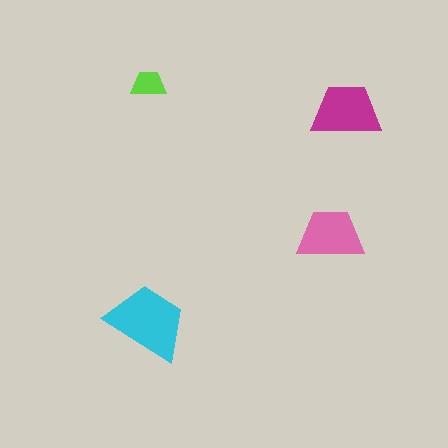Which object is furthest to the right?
The magenta trapezoid is rightmost.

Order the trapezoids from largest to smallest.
the cyan one, the magenta one, the pink one, the lime one.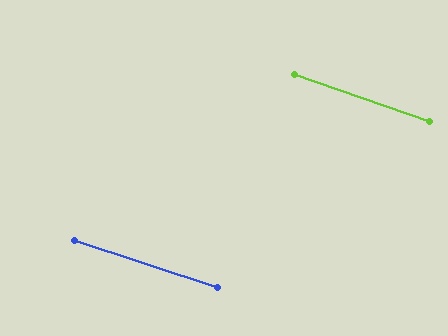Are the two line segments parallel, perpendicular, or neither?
Parallel — their directions differ by only 1.3°.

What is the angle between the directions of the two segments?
Approximately 1 degree.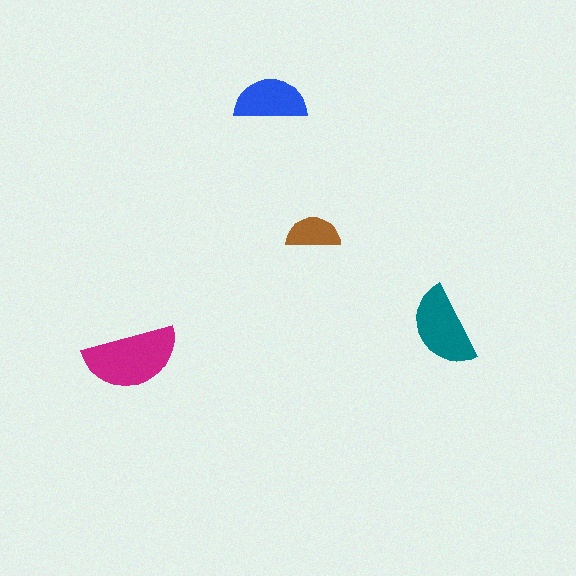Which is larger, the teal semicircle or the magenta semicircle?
The magenta one.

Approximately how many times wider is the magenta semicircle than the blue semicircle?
About 1.5 times wider.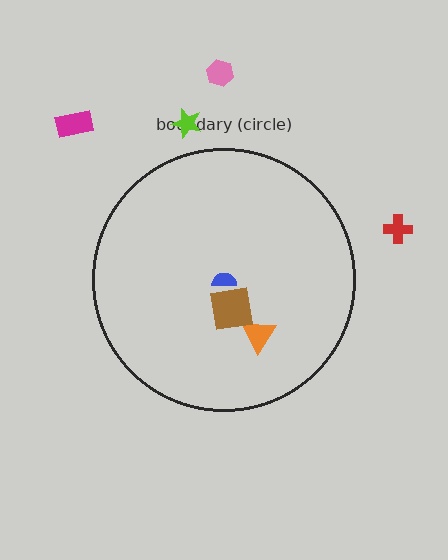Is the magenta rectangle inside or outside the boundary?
Outside.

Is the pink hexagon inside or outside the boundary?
Outside.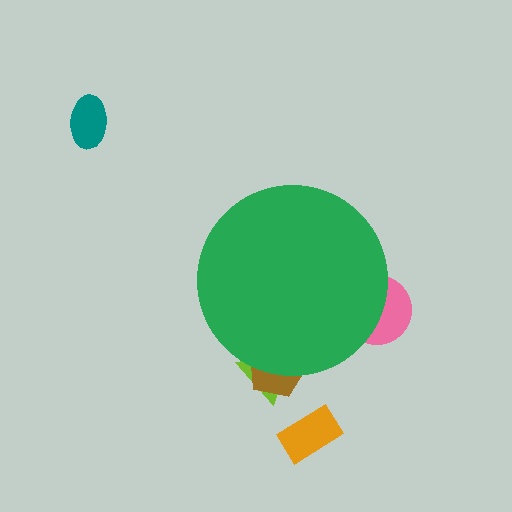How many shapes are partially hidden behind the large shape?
3 shapes are partially hidden.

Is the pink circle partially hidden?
Yes, the pink circle is partially hidden behind the green circle.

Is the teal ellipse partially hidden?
No, the teal ellipse is fully visible.